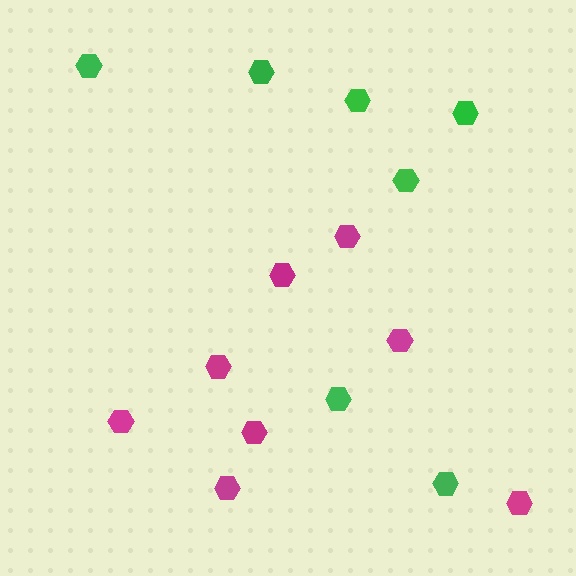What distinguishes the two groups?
There are 2 groups: one group of magenta hexagons (8) and one group of green hexagons (7).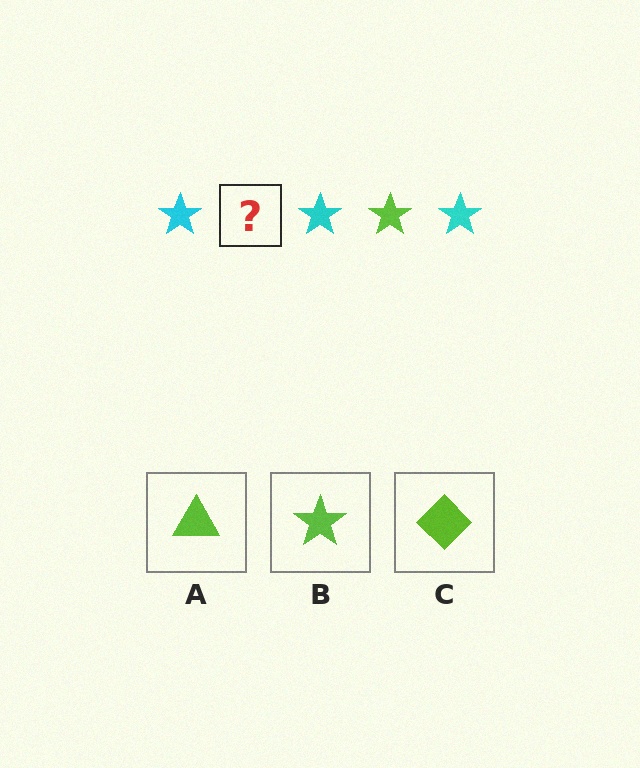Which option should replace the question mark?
Option B.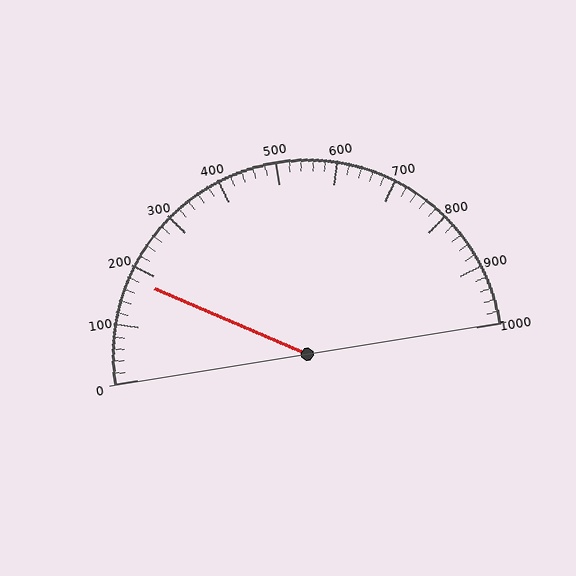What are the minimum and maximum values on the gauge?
The gauge ranges from 0 to 1000.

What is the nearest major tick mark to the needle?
The nearest major tick mark is 200.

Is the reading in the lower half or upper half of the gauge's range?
The reading is in the lower half of the range (0 to 1000).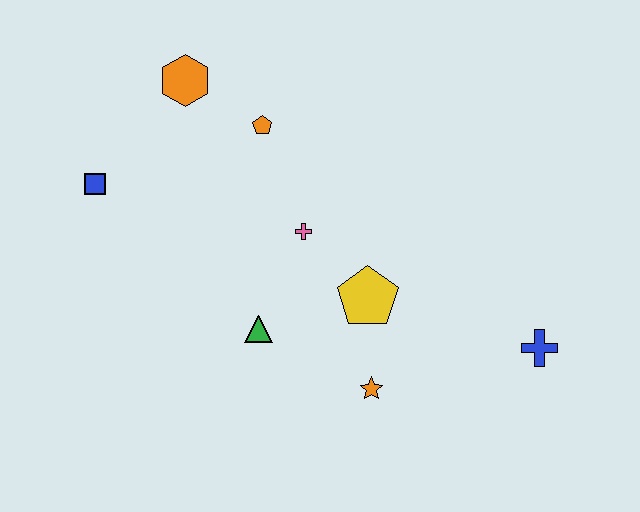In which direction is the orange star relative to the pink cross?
The orange star is below the pink cross.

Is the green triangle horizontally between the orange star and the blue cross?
No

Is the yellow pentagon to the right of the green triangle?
Yes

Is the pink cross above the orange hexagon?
No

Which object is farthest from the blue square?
The blue cross is farthest from the blue square.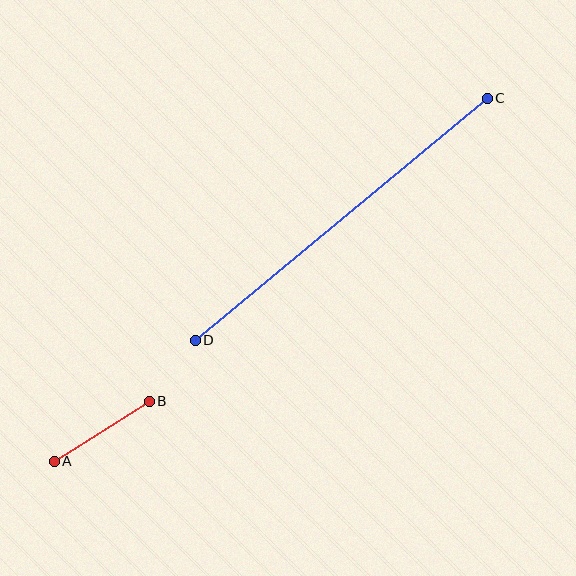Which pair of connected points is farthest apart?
Points C and D are farthest apart.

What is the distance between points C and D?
The distance is approximately 379 pixels.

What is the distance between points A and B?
The distance is approximately 113 pixels.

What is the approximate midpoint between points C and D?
The midpoint is at approximately (341, 219) pixels.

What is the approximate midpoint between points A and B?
The midpoint is at approximately (102, 431) pixels.